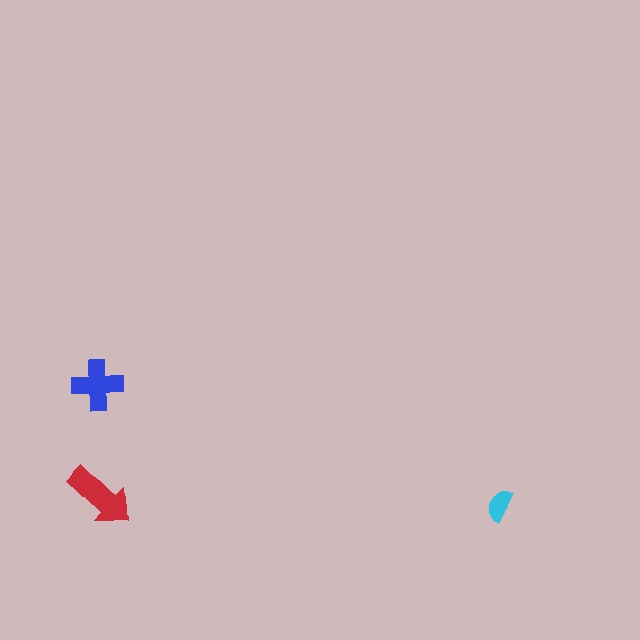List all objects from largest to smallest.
The red arrow, the blue cross, the cyan semicircle.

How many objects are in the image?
There are 3 objects in the image.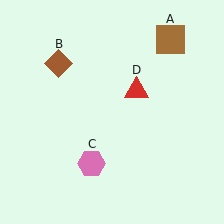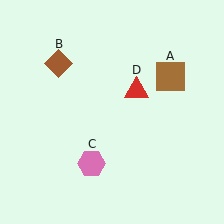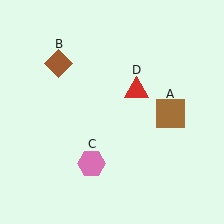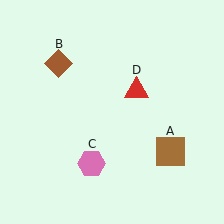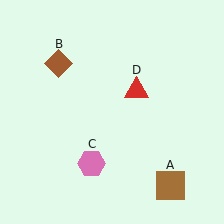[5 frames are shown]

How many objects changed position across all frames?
1 object changed position: brown square (object A).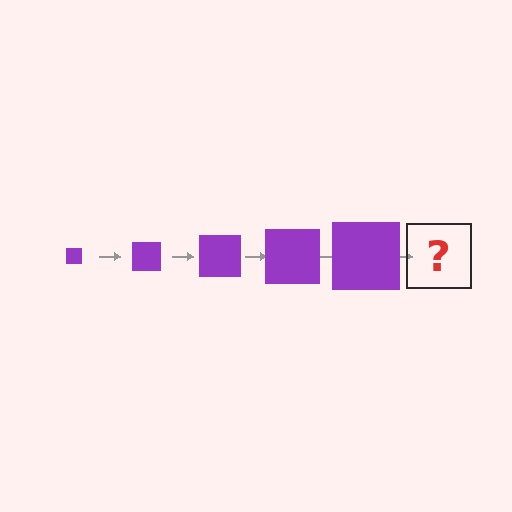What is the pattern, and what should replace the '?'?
The pattern is that the square gets progressively larger each step. The '?' should be a purple square, larger than the previous one.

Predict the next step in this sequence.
The next step is a purple square, larger than the previous one.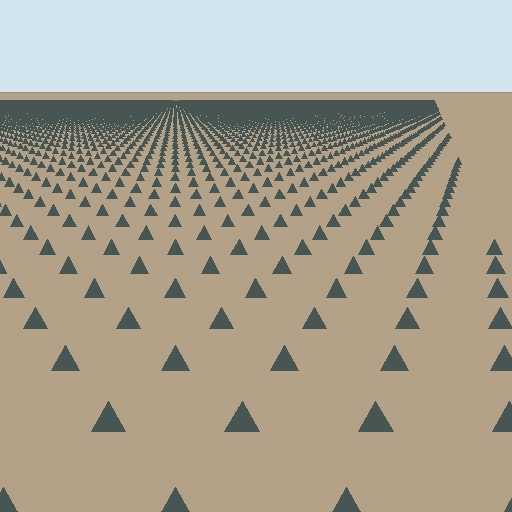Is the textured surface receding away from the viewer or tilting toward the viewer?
The surface is receding away from the viewer. Texture elements get smaller and denser toward the top.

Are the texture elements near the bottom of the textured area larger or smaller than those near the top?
Larger. Near the bottom, elements are closer to the viewer and appear at a bigger on-screen size.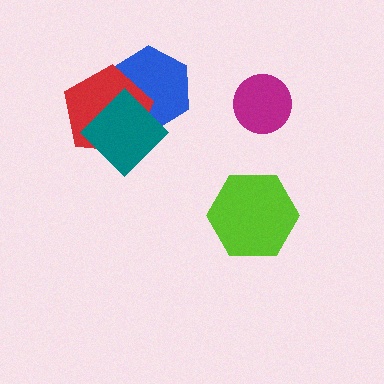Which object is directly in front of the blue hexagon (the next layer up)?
The red pentagon is directly in front of the blue hexagon.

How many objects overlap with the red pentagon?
2 objects overlap with the red pentagon.